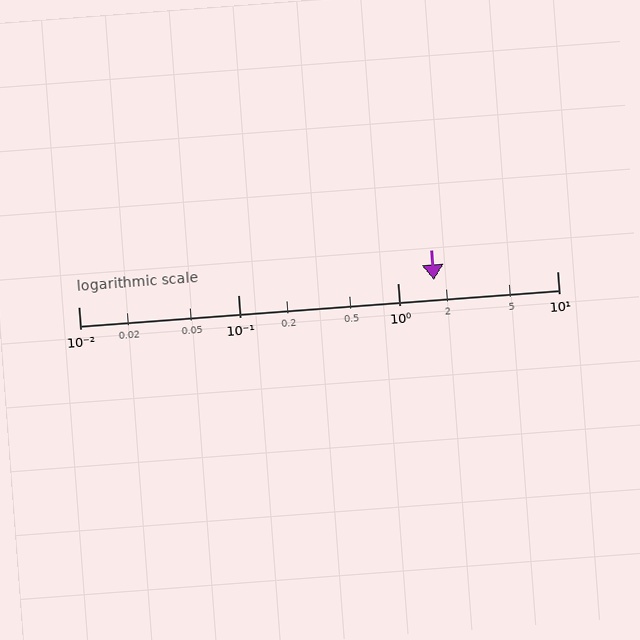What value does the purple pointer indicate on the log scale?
The pointer indicates approximately 1.7.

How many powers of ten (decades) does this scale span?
The scale spans 3 decades, from 0.01 to 10.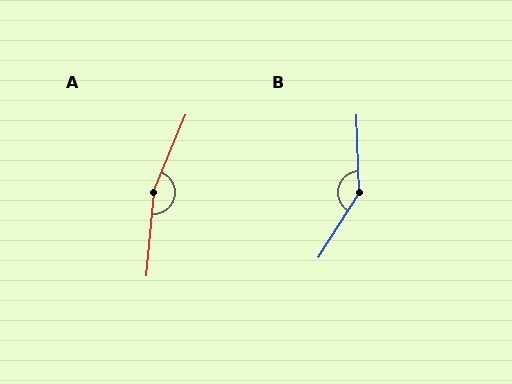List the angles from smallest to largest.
B (146°), A (162°).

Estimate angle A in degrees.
Approximately 162 degrees.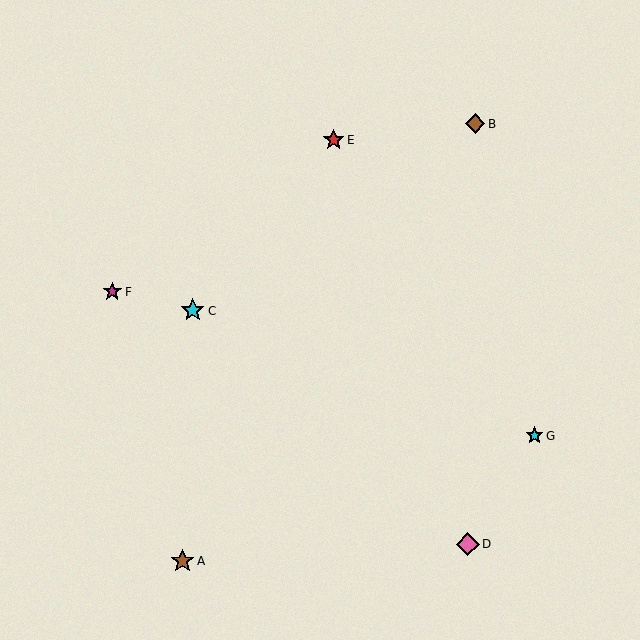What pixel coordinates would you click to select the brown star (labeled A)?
Click at (183, 561) to select the brown star A.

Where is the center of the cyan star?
The center of the cyan star is at (193, 311).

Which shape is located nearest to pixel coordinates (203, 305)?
The cyan star (labeled C) at (193, 311) is nearest to that location.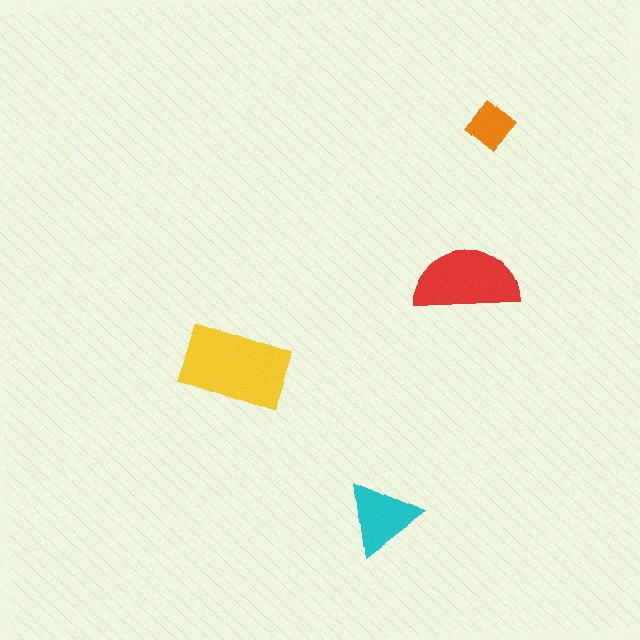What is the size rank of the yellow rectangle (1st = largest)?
1st.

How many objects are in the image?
There are 4 objects in the image.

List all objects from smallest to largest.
The orange diamond, the cyan triangle, the red semicircle, the yellow rectangle.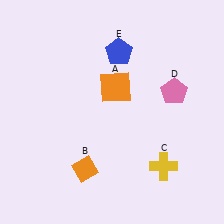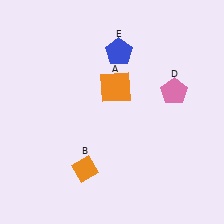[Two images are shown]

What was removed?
The yellow cross (C) was removed in Image 2.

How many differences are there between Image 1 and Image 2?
There is 1 difference between the two images.